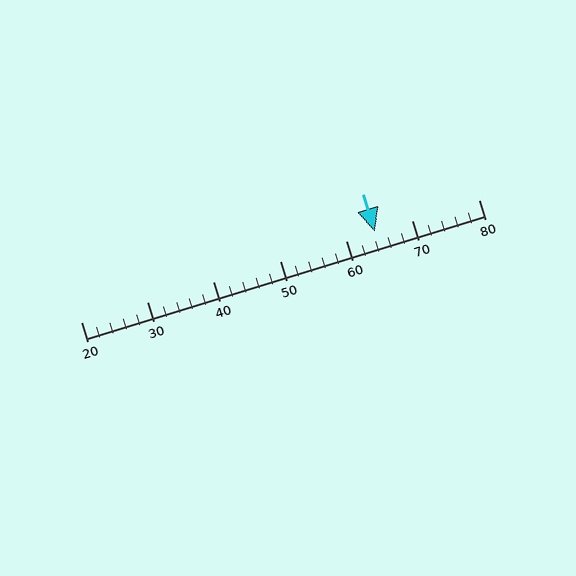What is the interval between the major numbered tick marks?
The major tick marks are spaced 10 units apart.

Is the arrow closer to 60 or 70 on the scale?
The arrow is closer to 60.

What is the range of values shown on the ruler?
The ruler shows values from 20 to 80.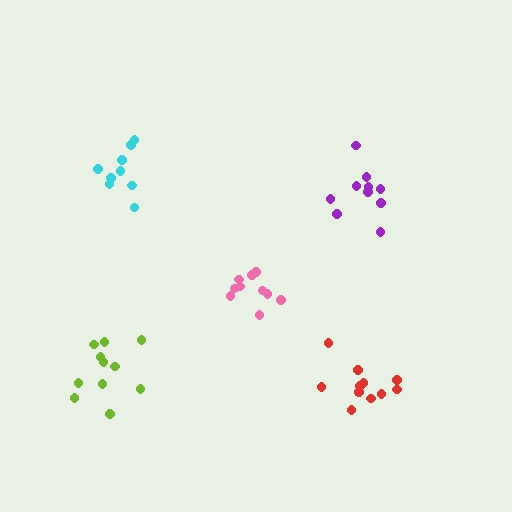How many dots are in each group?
Group 1: 12 dots, Group 2: 10 dots, Group 3: 11 dots, Group 4: 10 dots, Group 5: 9 dots (52 total).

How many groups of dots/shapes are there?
There are 5 groups.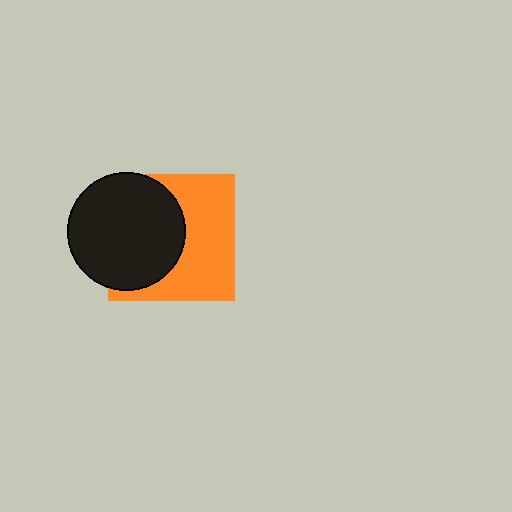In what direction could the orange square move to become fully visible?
The orange square could move right. That would shift it out from behind the black circle entirely.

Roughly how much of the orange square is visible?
About half of it is visible (roughly 53%).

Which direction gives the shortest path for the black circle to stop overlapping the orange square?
Moving left gives the shortest separation.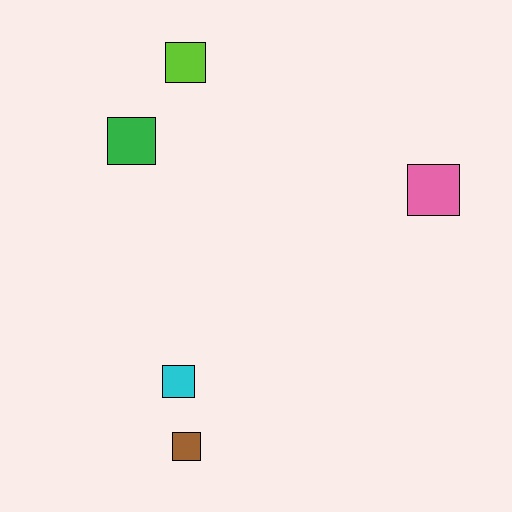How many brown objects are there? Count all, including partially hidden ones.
There is 1 brown object.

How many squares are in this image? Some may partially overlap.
There are 5 squares.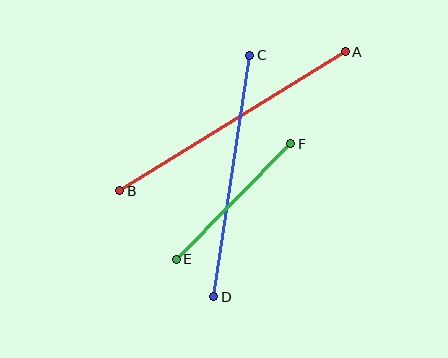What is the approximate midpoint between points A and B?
The midpoint is at approximately (233, 121) pixels.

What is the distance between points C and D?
The distance is approximately 244 pixels.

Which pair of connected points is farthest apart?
Points A and B are farthest apart.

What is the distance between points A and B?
The distance is approximately 265 pixels.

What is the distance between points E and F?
The distance is approximately 163 pixels.